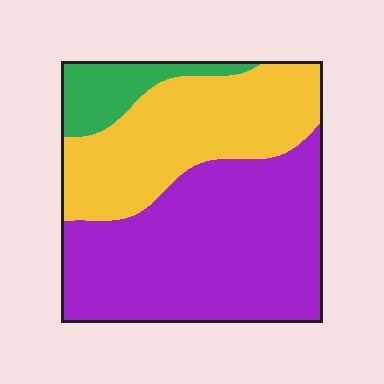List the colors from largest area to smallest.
From largest to smallest: purple, yellow, green.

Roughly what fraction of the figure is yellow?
Yellow takes up about one third (1/3) of the figure.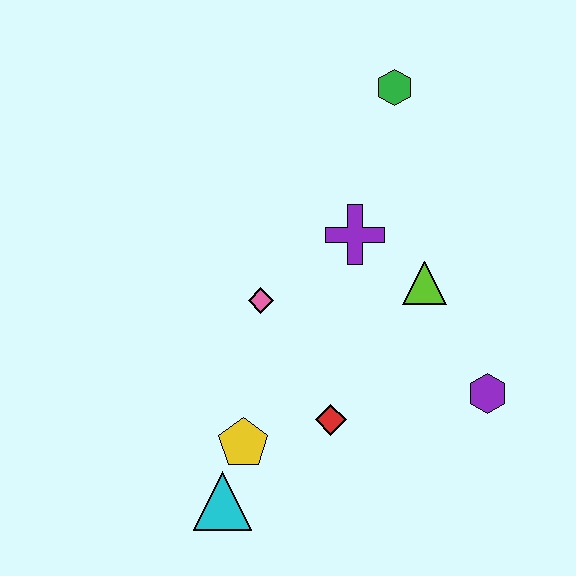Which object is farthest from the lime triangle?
The cyan triangle is farthest from the lime triangle.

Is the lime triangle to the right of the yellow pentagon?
Yes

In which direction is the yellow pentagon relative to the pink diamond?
The yellow pentagon is below the pink diamond.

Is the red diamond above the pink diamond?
No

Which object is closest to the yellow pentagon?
The cyan triangle is closest to the yellow pentagon.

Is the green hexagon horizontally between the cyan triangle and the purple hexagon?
Yes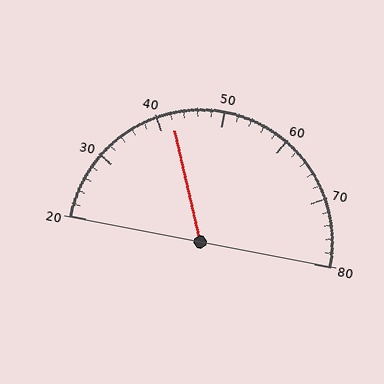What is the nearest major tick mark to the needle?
The nearest major tick mark is 40.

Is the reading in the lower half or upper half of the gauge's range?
The reading is in the lower half of the range (20 to 80).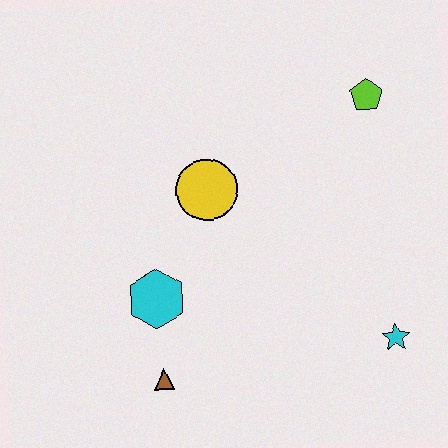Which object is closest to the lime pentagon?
The yellow circle is closest to the lime pentagon.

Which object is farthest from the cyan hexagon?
The lime pentagon is farthest from the cyan hexagon.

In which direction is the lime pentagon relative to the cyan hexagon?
The lime pentagon is to the right of the cyan hexagon.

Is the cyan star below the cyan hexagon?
Yes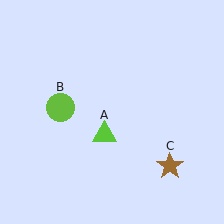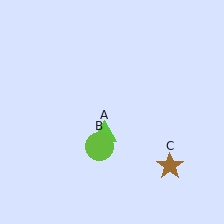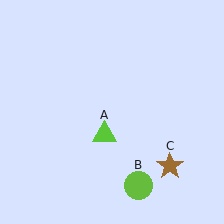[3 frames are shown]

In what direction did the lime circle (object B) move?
The lime circle (object B) moved down and to the right.